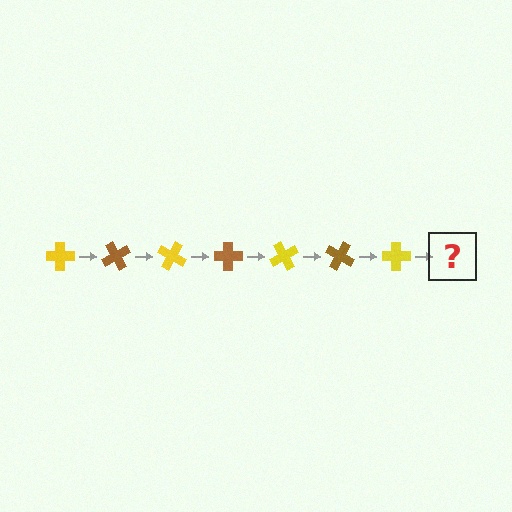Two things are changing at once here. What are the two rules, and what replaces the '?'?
The two rules are that it rotates 60 degrees each step and the color cycles through yellow and brown. The '?' should be a brown cross, rotated 420 degrees from the start.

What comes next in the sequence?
The next element should be a brown cross, rotated 420 degrees from the start.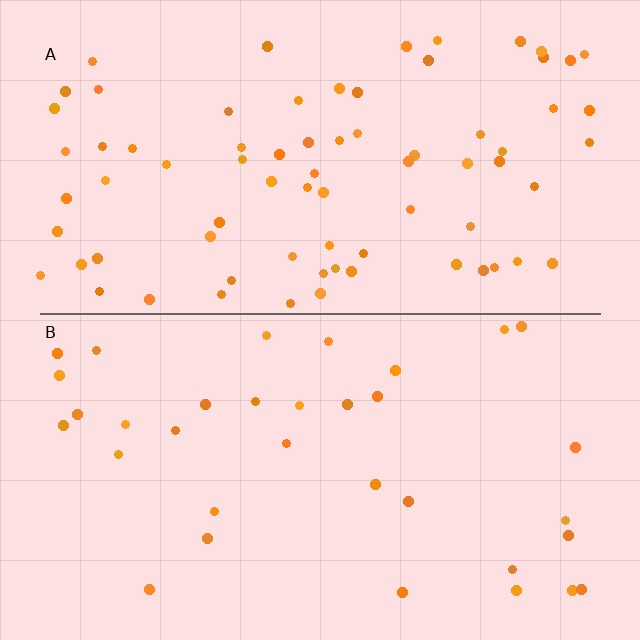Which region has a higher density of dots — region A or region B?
A (the top).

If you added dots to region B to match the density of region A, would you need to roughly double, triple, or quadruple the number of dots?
Approximately double.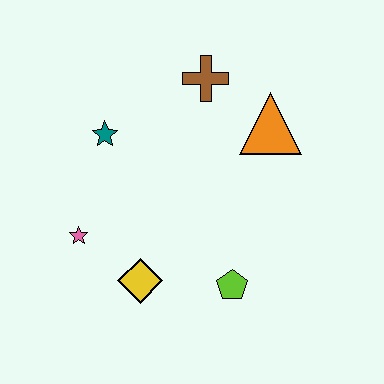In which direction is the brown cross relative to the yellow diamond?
The brown cross is above the yellow diamond.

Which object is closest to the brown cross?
The orange triangle is closest to the brown cross.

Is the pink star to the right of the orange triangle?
No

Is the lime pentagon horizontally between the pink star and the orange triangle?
Yes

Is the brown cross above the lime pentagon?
Yes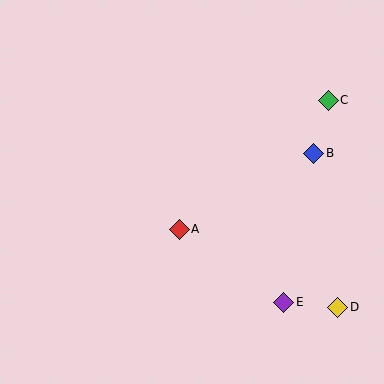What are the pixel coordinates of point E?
Point E is at (284, 302).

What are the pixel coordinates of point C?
Point C is at (328, 100).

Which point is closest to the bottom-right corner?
Point D is closest to the bottom-right corner.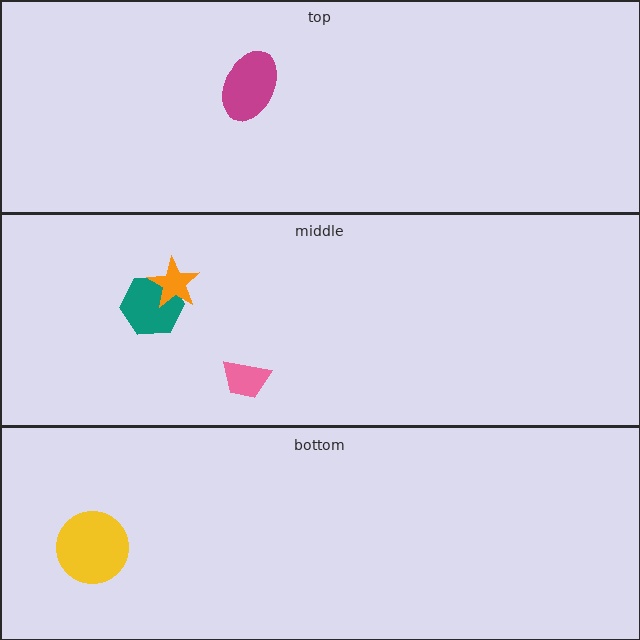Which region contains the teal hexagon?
The middle region.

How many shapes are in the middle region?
3.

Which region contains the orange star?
The middle region.